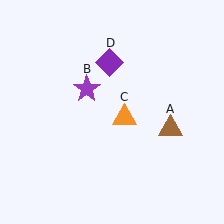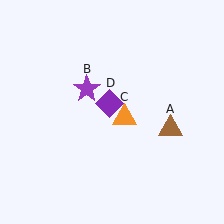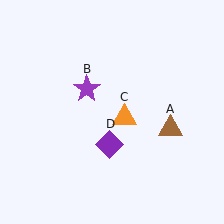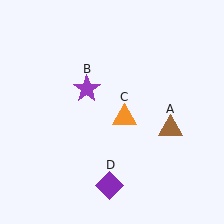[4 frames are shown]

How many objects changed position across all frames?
1 object changed position: purple diamond (object D).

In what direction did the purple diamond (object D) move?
The purple diamond (object D) moved down.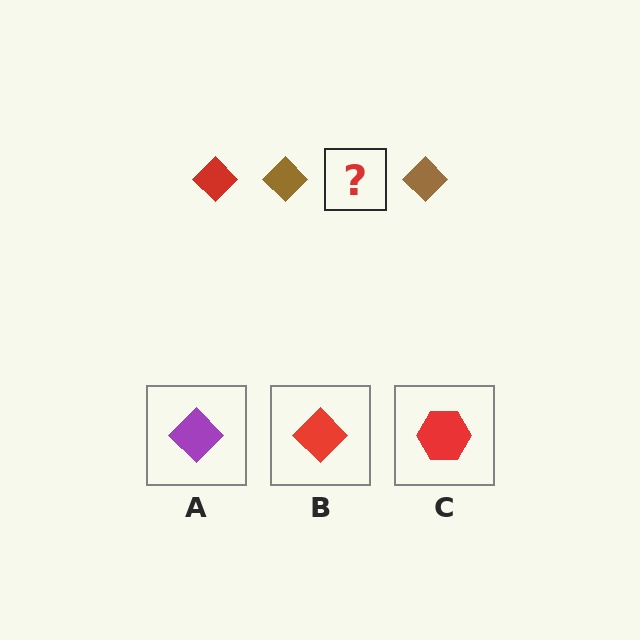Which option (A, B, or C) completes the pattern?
B.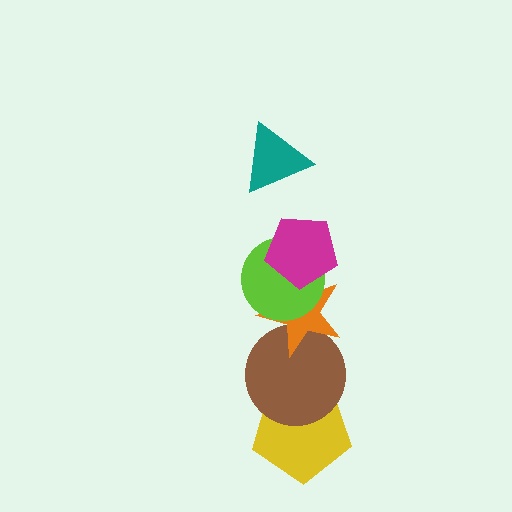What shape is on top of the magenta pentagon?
The teal triangle is on top of the magenta pentagon.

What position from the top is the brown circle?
The brown circle is 5th from the top.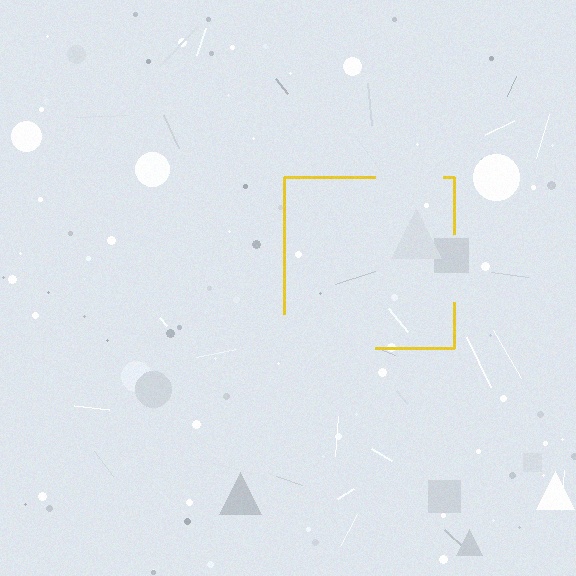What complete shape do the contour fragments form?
The contour fragments form a square.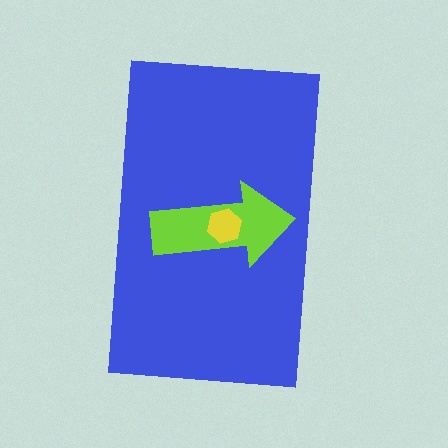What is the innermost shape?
The yellow hexagon.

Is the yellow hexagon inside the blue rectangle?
Yes.